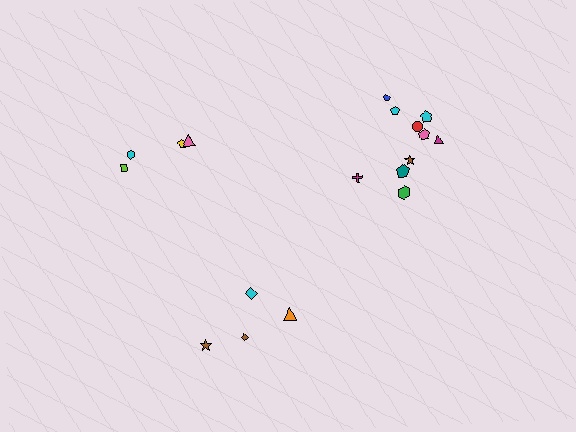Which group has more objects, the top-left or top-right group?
The top-right group.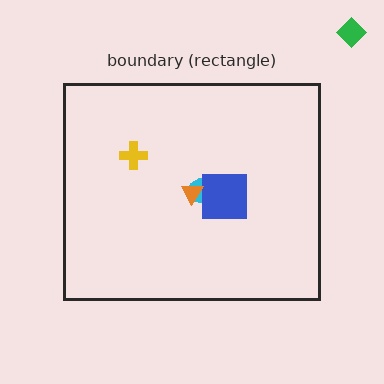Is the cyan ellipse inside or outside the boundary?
Inside.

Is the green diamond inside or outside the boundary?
Outside.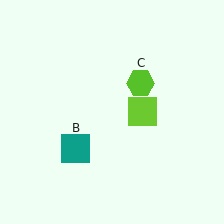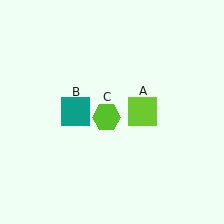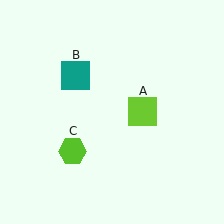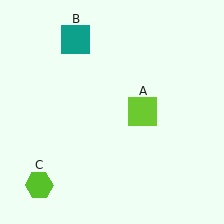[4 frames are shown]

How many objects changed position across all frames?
2 objects changed position: teal square (object B), lime hexagon (object C).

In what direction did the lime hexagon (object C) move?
The lime hexagon (object C) moved down and to the left.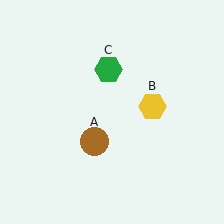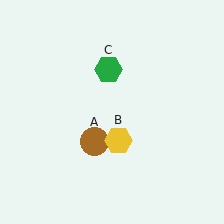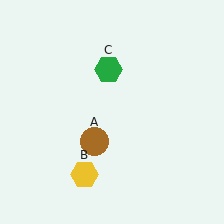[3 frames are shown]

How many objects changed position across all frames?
1 object changed position: yellow hexagon (object B).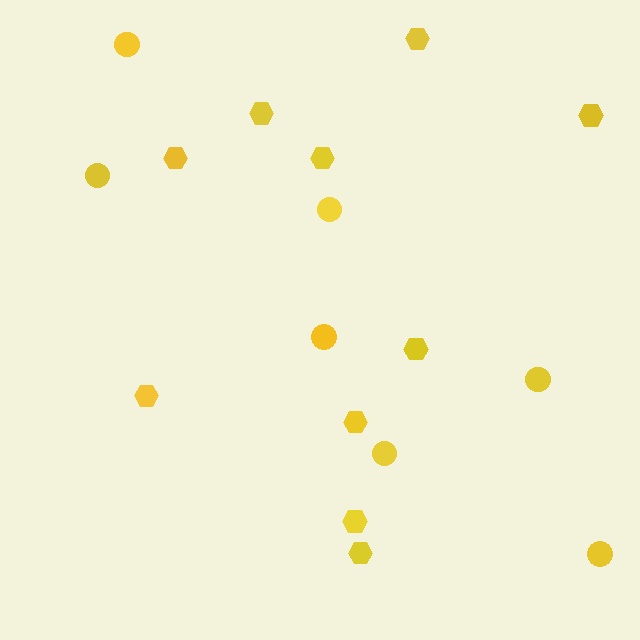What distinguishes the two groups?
There are 2 groups: one group of circles (7) and one group of hexagons (10).